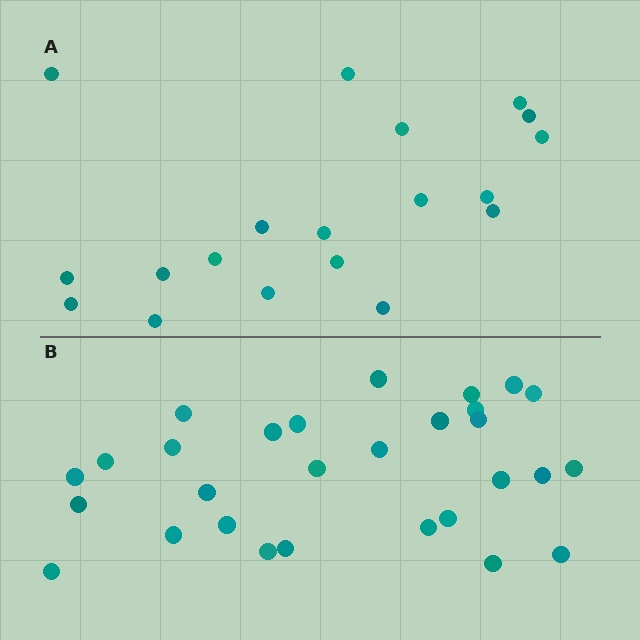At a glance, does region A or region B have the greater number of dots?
Region B (the bottom region) has more dots.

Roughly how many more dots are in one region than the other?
Region B has roughly 10 or so more dots than region A.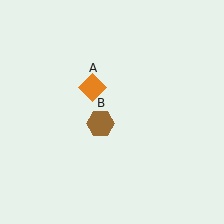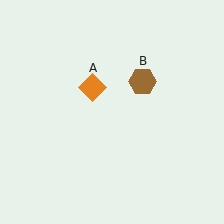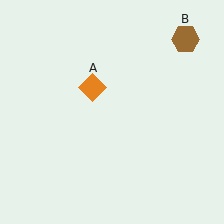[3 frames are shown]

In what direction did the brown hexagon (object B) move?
The brown hexagon (object B) moved up and to the right.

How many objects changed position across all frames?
1 object changed position: brown hexagon (object B).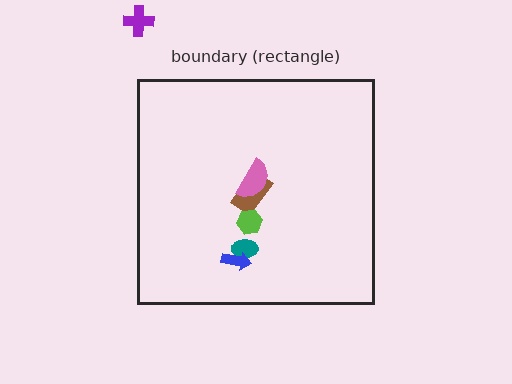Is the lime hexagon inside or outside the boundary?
Inside.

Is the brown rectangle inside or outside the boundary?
Inside.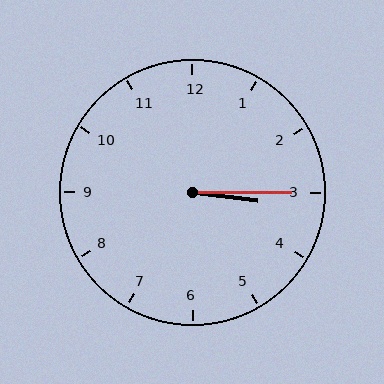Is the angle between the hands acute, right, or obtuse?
It is acute.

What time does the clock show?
3:15.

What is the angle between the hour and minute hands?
Approximately 8 degrees.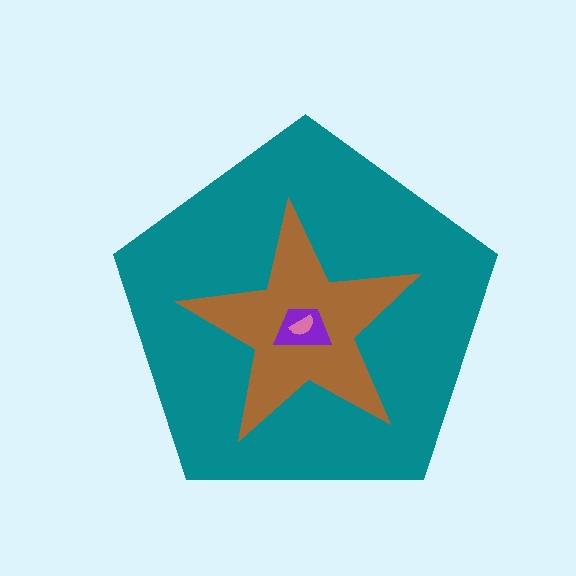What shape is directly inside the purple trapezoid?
The pink semicircle.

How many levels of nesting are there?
4.